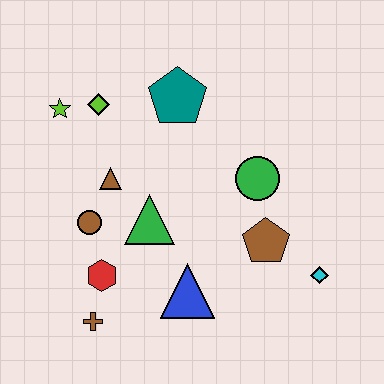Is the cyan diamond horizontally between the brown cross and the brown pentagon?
No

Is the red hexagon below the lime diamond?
Yes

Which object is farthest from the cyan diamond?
The lime star is farthest from the cyan diamond.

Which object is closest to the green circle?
The brown pentagon is closest to the green circle.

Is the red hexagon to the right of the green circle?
No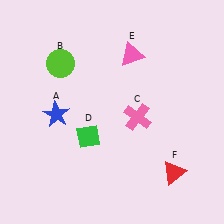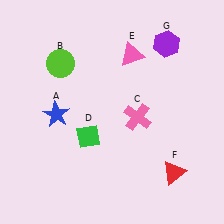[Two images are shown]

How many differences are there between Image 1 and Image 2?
There is 1 difference between the two images.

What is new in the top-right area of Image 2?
A purple hexagon (G) was added in the top-right area of Image 2.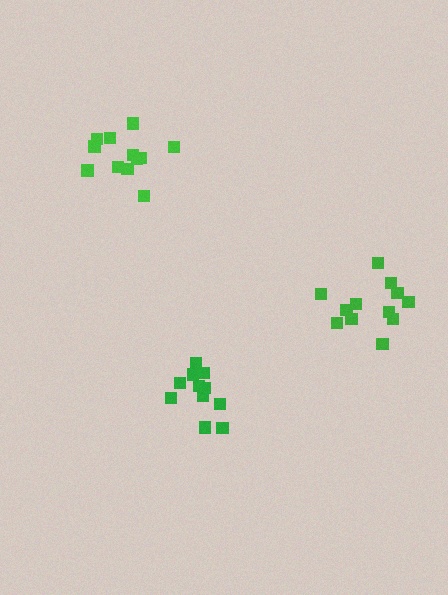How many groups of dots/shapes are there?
There are 3 groups.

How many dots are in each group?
Group 1: 12 dots, Group 2: 12 dots, Group 3: 12 dots (36 total).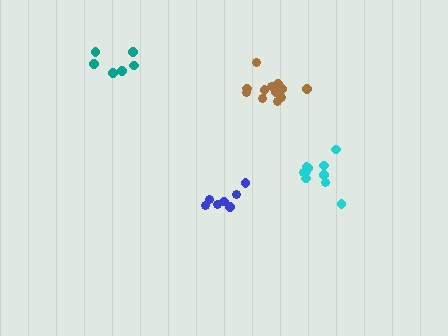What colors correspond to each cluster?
The clusters are colored: cyan, blue, brown, teal.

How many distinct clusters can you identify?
There are 4 distinct clusters.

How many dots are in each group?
Group 1: 10 dots, Group 2: 7 dots, Group 3: 12 dots, Group 4: 6 dots (35 total).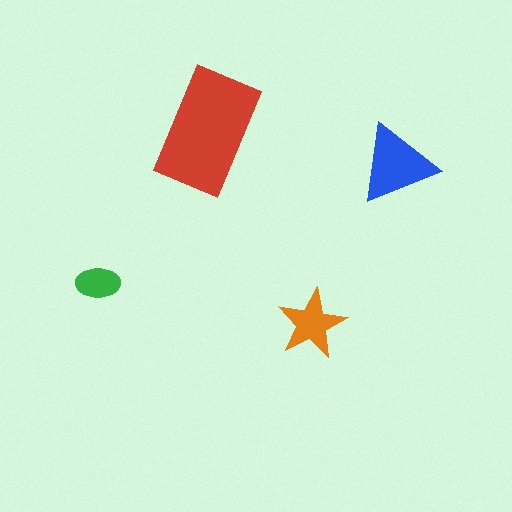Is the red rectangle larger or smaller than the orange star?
Larger.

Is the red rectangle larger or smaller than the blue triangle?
Larger.